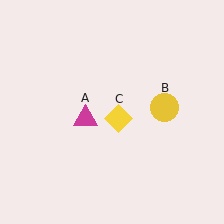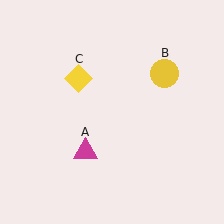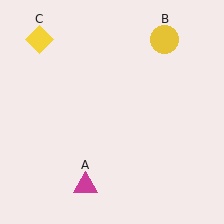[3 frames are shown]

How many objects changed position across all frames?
3 objects changed position: magenta triangle (object A), yellow circle (object B), yellow diamond (object C).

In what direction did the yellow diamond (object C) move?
The yellow diamond (object C) moved up and to the left.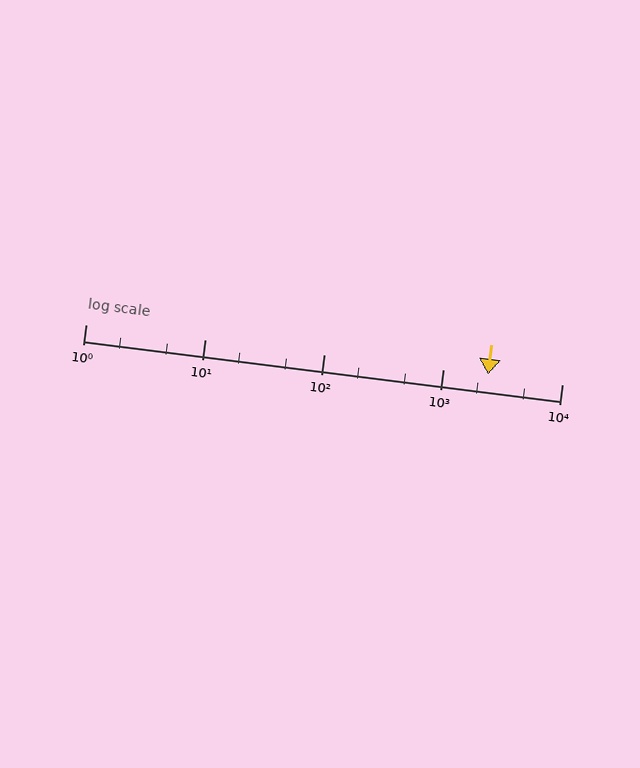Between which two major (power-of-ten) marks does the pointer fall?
The pointer is between 1000 and 10000.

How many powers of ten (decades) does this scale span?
The scale spans 4 decades, from 1 to 10000.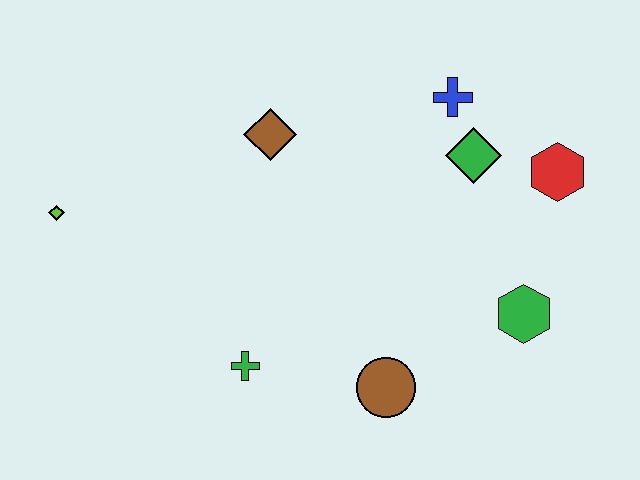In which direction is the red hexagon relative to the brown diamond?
The red hexagon is to the right of the brown diamond.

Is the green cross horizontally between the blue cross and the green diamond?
No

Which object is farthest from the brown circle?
The lime diamond is farthest from the brown circle.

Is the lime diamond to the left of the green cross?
Yes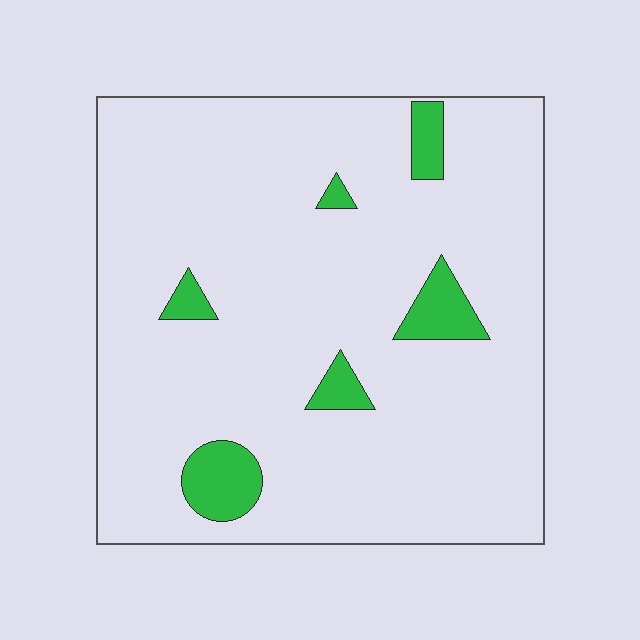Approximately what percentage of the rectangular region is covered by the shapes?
Approximately 10%.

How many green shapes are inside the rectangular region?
6.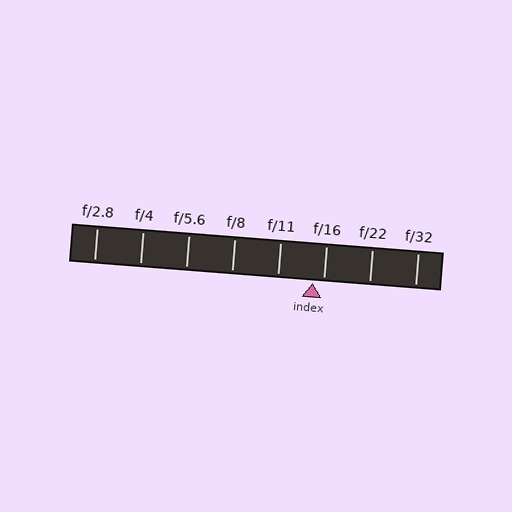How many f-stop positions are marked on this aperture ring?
There are 8 f-stop positions marked.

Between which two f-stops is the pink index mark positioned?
The index mark is between f/11 and f/16.